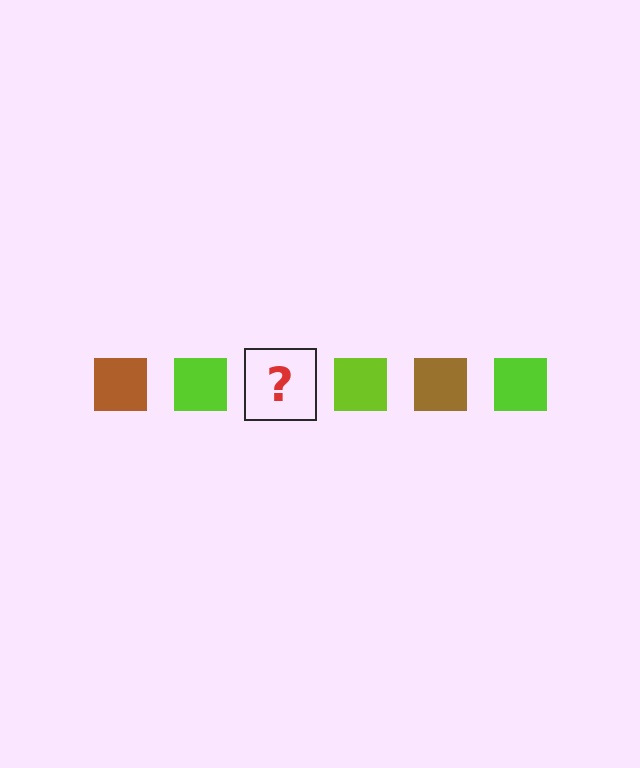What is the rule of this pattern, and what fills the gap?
The rule is that the pattern cycles through brown, lime squares. The gap should be filled with a brown square.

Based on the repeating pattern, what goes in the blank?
The blank should be a brown square.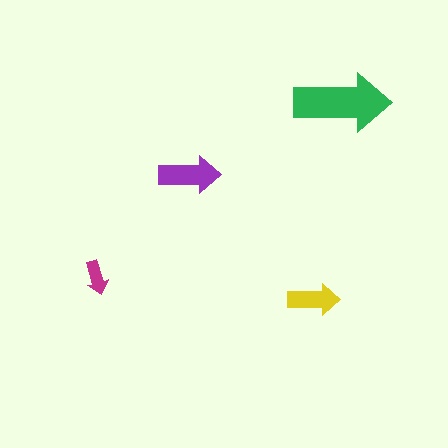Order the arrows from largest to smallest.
the green one, the purple one, the yellow one, the magenta one.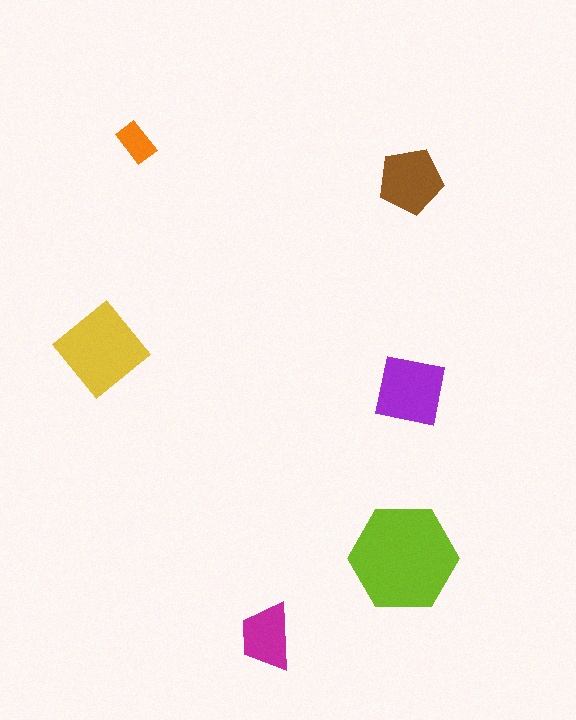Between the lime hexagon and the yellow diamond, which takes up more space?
The lime hexagon.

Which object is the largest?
The lime hexagon.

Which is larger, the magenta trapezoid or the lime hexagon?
The lime hexagon.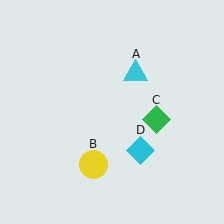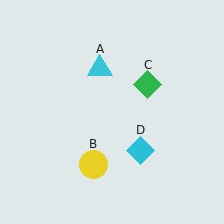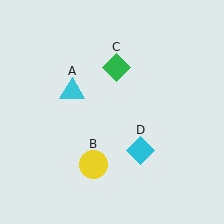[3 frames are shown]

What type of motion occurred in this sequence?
The cyan triangle (object A), green diamond (object C) rotated counterclockwise around the center of the scene.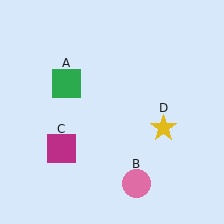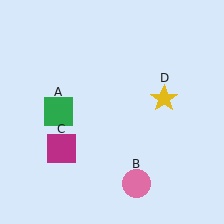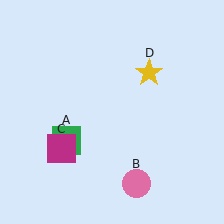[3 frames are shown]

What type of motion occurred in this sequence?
The green square (object A), yellow star (object D) rotated counterclockwise around the center of the scene.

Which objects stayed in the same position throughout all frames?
Pink circle (object B) and magenta square (object C) remained stationary.